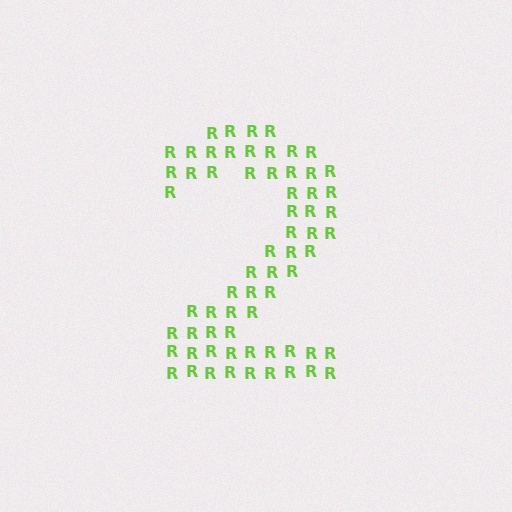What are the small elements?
The small elements are letter R's.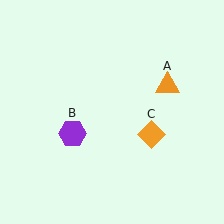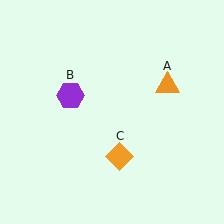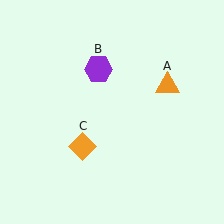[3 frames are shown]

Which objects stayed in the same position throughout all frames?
Orange triangle (object A) remained stationary.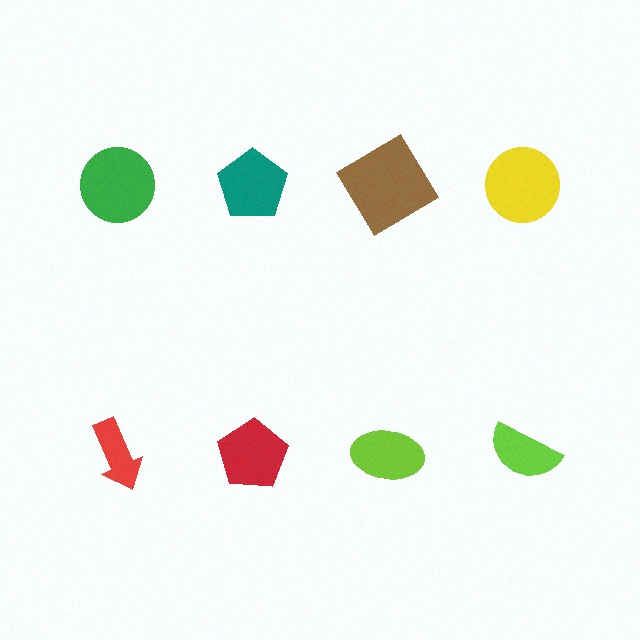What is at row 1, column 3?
A brown diamond.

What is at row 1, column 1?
A green circle.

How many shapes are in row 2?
4 shapes.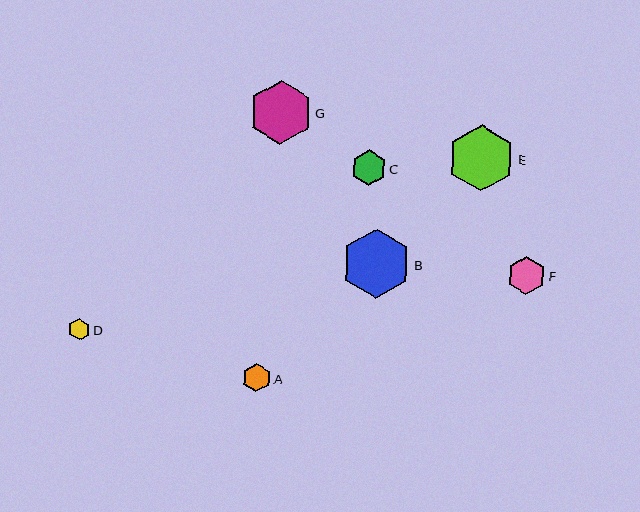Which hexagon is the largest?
Hexagon B is the largest with a size of approximately 69 pixels.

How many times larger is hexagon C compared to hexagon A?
Hexagon C is approximately 1.2 times the size of hexagon A.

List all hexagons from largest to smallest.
From largest to smallest: B, E, G, F, C, A, D.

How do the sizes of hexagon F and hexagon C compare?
Hexagon F and hexagon C are approximately the same size.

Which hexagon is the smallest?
Hexagon D is the smallest with a size of approximately 22 pixels.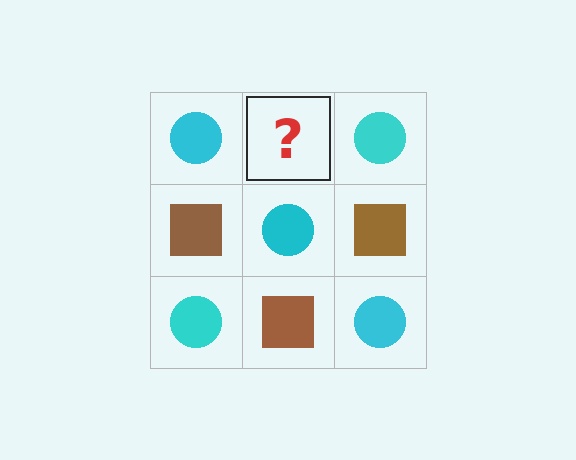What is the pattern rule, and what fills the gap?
The rule is that it alternates cyan circle and brown square in a checkerboard pattern. The gap should be filled with a brown square.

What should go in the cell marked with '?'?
The missing cell should contain a brown square.